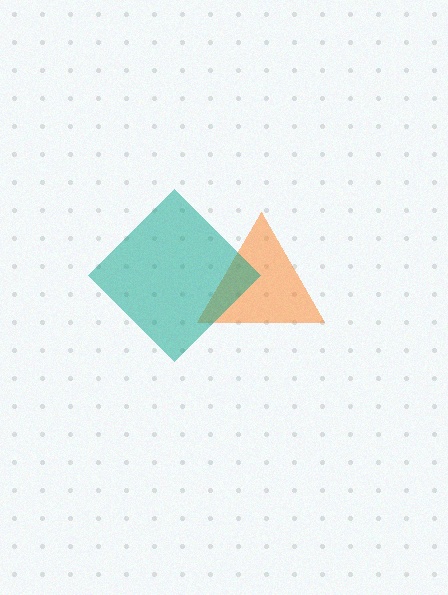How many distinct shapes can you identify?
There are 2 distinct shapes: an orange triangle, a teal diamond.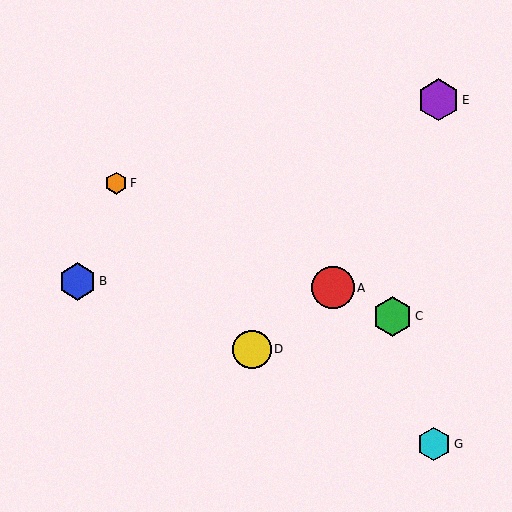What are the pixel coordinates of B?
Object B is at (77, 281).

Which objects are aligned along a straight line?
Objects A, C, F are aligned along a straight line.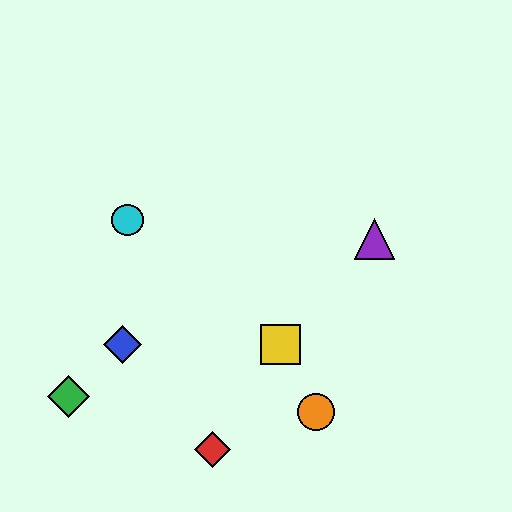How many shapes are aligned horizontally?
2 shapes (the blue diamond, the yellow square) are aligned horizontally.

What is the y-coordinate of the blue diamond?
The blue diamond is at y≈345.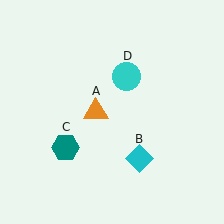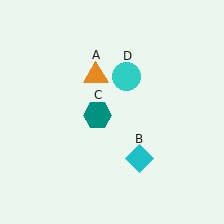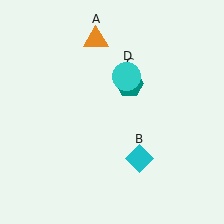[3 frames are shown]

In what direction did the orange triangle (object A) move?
The orange triangle (object A) moved up.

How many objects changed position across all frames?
2 objects changed position: orange triangle (object A), teal hexagon (object C).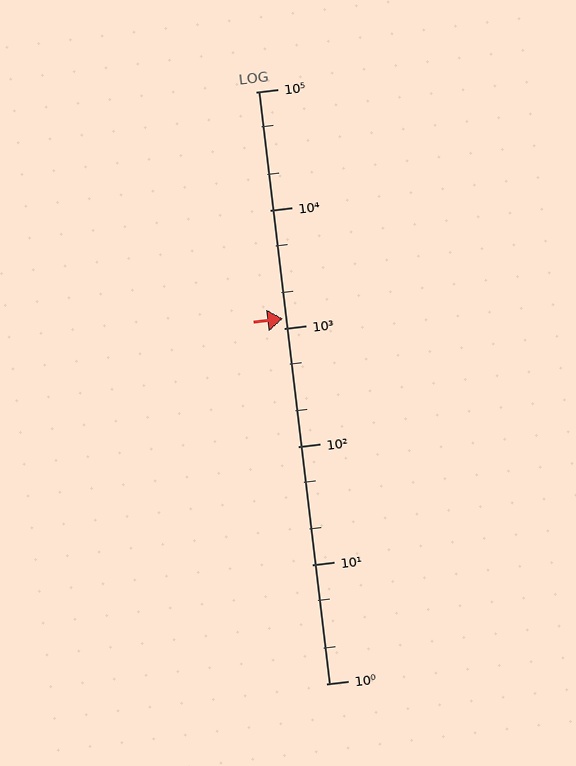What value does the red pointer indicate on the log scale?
The pointer indicates approximately 1200.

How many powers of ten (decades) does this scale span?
The scale spans 5 decades, from 1 to 100000.